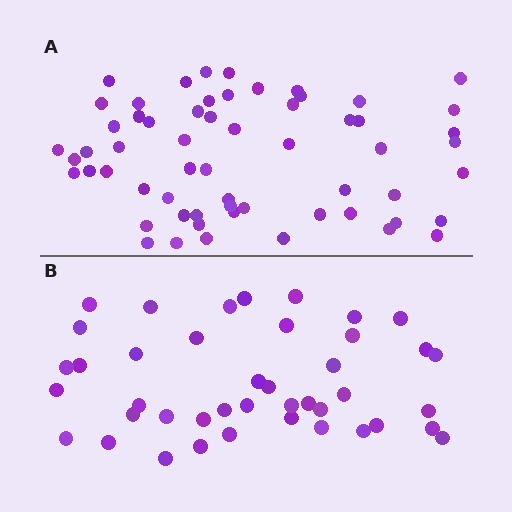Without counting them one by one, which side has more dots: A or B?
Region A (the top region) has more dots.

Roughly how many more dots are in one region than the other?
Region A has approximately 20 more dots than region B.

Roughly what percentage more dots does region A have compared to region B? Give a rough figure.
About 45% more.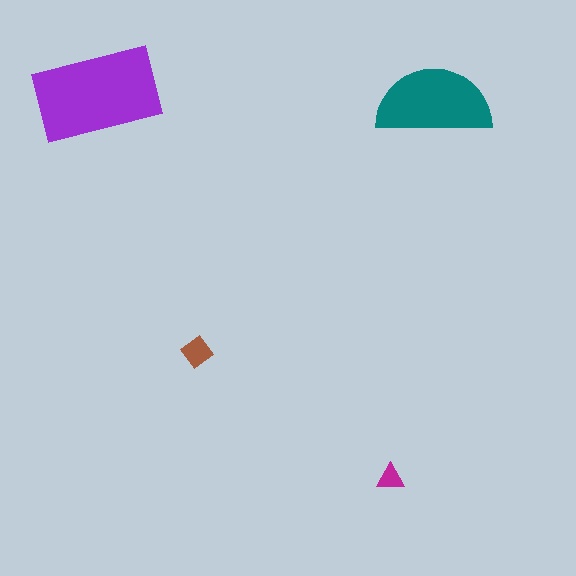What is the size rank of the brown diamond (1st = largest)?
3rd.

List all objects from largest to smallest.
The purple rectangle, the teal semicircle, the brown diamond, the magenta triangle.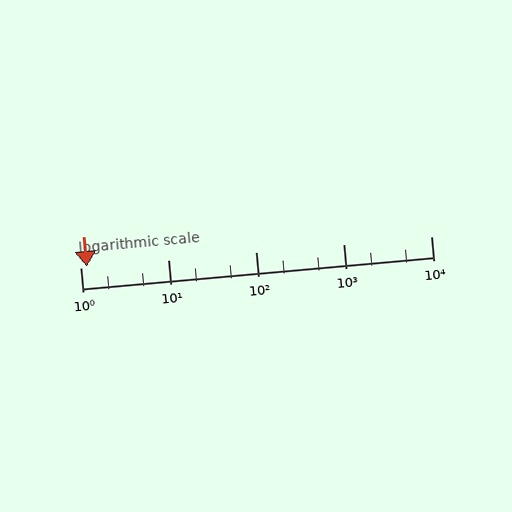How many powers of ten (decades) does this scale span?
The scale spans 4 decades, from 1 to 10000.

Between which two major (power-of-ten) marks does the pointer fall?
The pointer is between 1 and 10.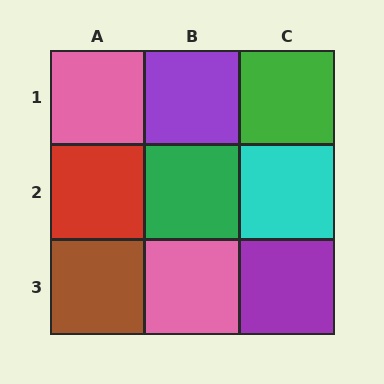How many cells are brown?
1 cell is brown.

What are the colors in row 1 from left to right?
Pink, purple, green.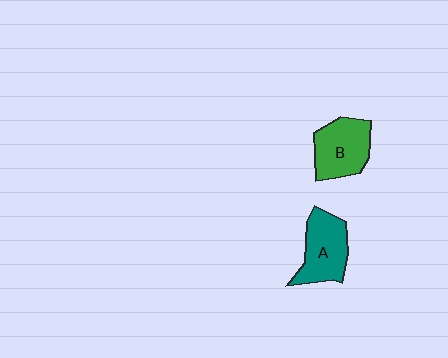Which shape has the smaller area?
Shape A (teal).